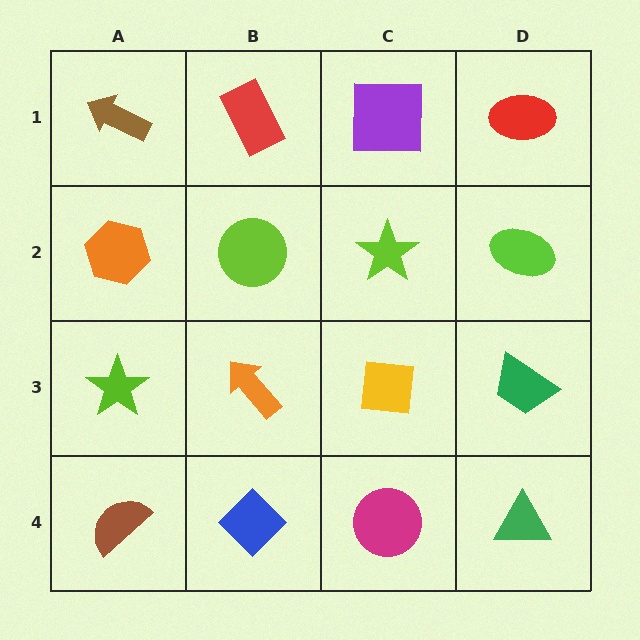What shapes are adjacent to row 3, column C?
A lime star (row 2, column C), a magenta circle (row 4, column C), an orange arrow (row 3, column B), a green trapezoid (row 3, column D).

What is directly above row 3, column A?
An orange hexagon.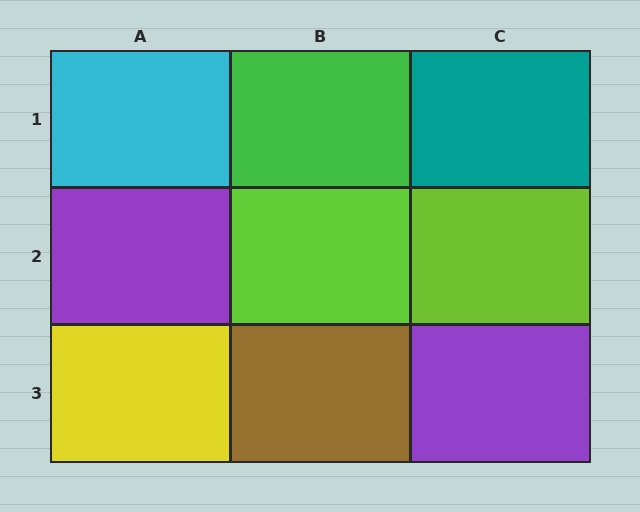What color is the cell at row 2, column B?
Lime.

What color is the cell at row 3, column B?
Brown.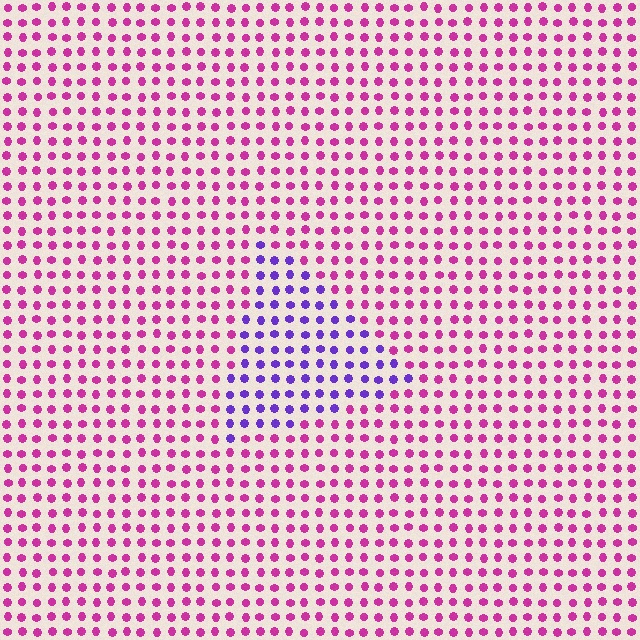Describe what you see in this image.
The image is filled with small magenta elements in a uniform arrangement. A triangle-shaped region is visible where the elements are tinted to a slightly different hue, forming a subtle color boundary.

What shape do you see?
I see a triangle.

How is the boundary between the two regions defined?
The boundary is defined purely by a slight shift in hue (about 54 degrees). Spacing, size, and orientation are identical on both sides.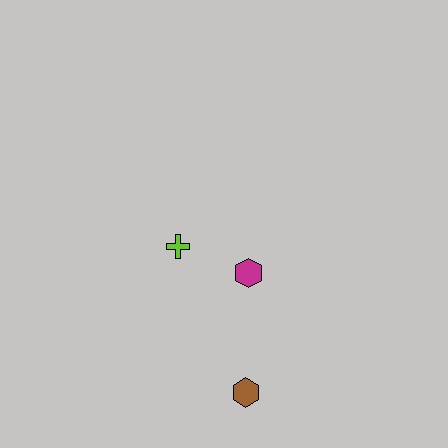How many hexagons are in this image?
There are 2 hexagons.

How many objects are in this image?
There are 3 objects.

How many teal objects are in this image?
There are no teal objects.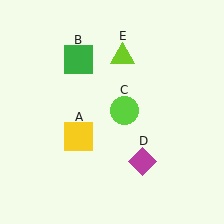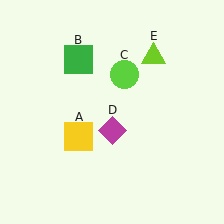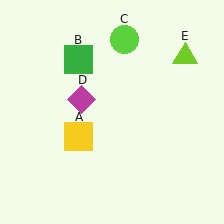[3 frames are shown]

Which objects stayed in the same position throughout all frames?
Yellow square (object A) and green square (object B) remained stationary.